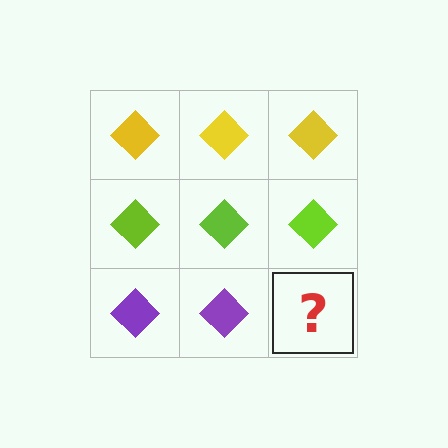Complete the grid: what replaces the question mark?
The question mark should be replaced with a purple diamond.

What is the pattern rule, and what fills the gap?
The rule is that each row has a consistent color. The gap should be filled with a purple diamond.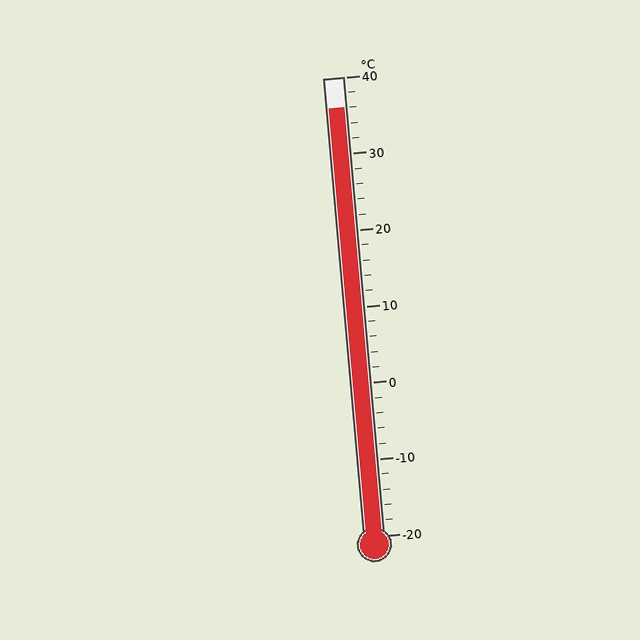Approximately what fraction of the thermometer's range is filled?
The thermometer is filled to approximately 95% of its range.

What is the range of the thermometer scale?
The thermometer scale ranges from -20°C to 40°C.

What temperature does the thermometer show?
The thermometer shows approximately 36°C.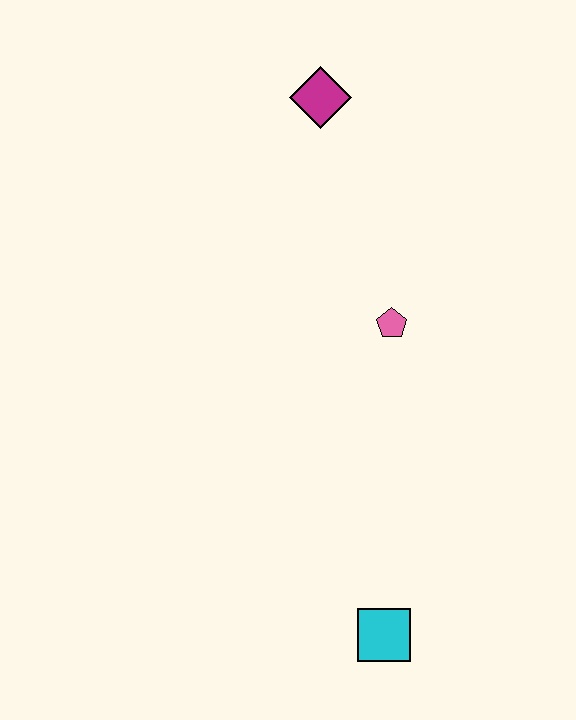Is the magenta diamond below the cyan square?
No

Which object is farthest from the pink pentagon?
The cyan square is farthest from the pink pentagon.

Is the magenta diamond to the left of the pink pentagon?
Yes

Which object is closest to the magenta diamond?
The pink pentagon is closest to the magenta diamond.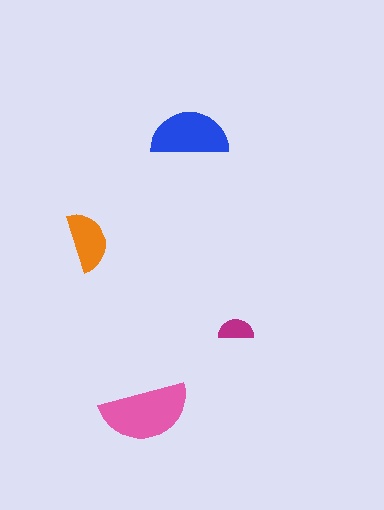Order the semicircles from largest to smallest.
the pink one, the blue one, the orange one, the magenta one.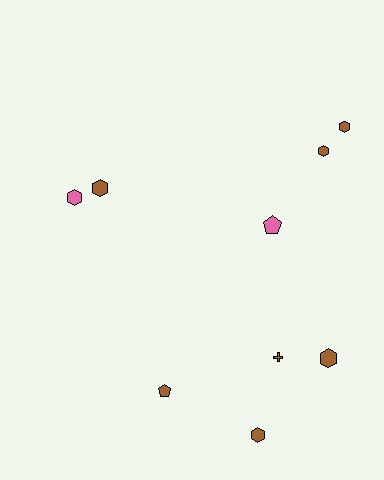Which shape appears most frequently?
Hexagon, with 6 objects.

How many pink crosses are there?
There are no pink crosses.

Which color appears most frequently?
Brown, with 7 objects.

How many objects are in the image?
There are 9 objects.